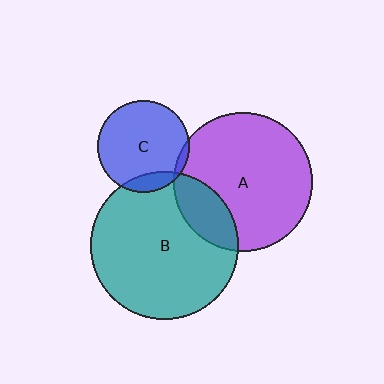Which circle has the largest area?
Circle B (teal).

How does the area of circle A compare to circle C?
Approximately 2.3 times.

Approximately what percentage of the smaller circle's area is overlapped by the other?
Approximately 5%.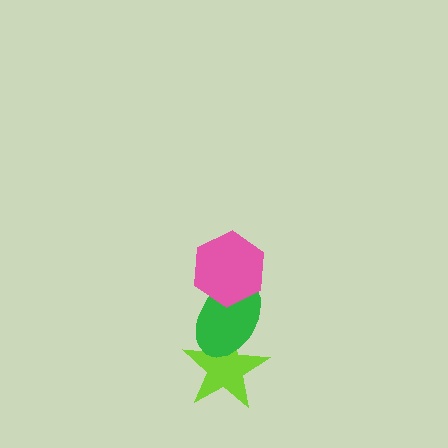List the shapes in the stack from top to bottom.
From top to bottom: the pink hexagon, the green ellipse, the lime star.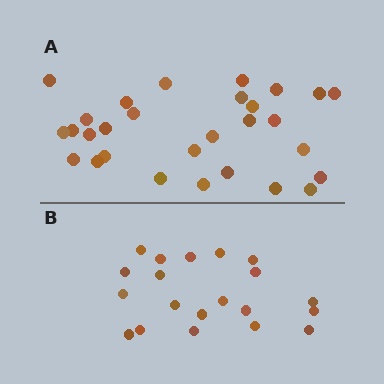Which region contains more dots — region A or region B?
Region A (the top region) has more dots.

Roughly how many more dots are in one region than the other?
Region A has roughly 8 or so more dots than region B.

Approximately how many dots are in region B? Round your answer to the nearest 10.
About 20 dots.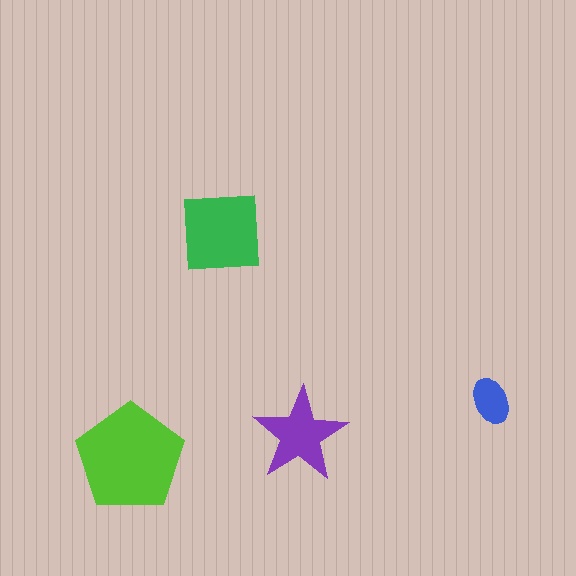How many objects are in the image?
There are 4 objects in the image.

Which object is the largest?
The lime pentagon.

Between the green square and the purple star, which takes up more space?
The green square.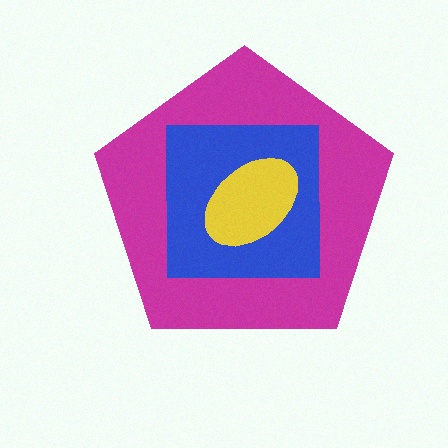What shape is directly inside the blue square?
The yellow ellipse.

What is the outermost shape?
The magenta pentagon.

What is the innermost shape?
The yellow ellipse.